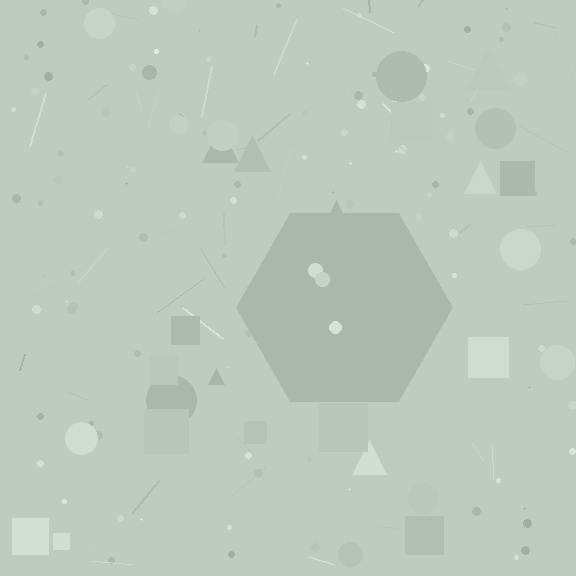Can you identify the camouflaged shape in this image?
The camouflaged shape is a hexagon.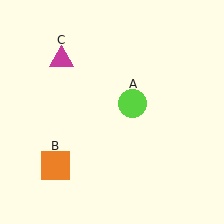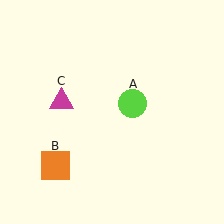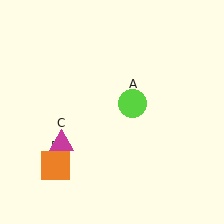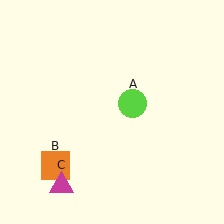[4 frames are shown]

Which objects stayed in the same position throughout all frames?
Lime circle (object A) and orange square (object B) remained stationary.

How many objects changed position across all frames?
1 object changed position: magenta triangle (object C).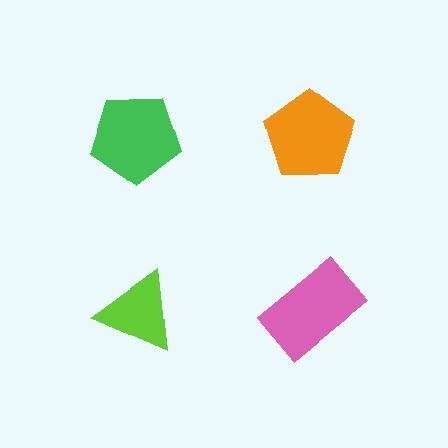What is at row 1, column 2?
An orange pentagon.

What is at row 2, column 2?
A pink rectangle.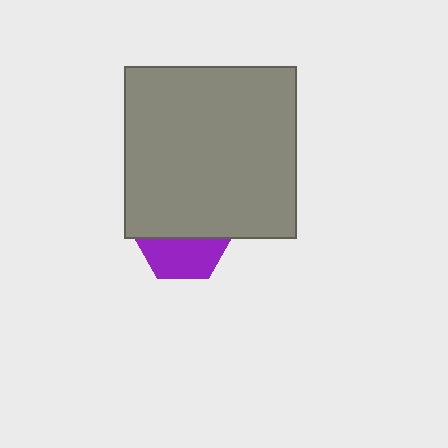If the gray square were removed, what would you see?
You would see the complete purple hexagon.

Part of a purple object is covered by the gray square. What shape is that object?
It is a hexagon.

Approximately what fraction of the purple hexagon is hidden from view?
Roughly 57% of the purple hexagon is hidden behind the gray square.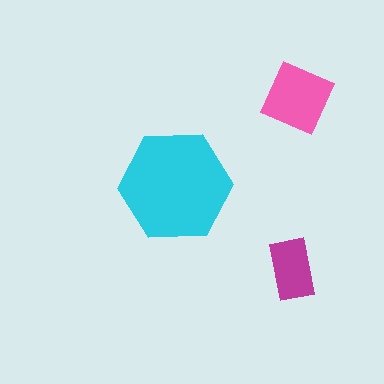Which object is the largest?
The cyan hexagon.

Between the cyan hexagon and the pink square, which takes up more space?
The cyan hexagon.